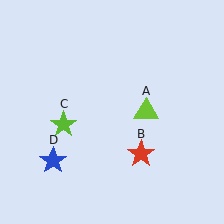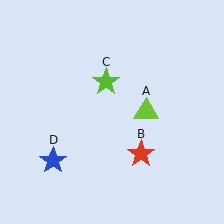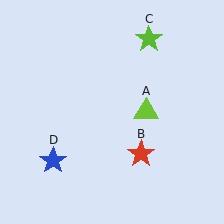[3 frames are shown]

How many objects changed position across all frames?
1 object changed position: lime star (object C).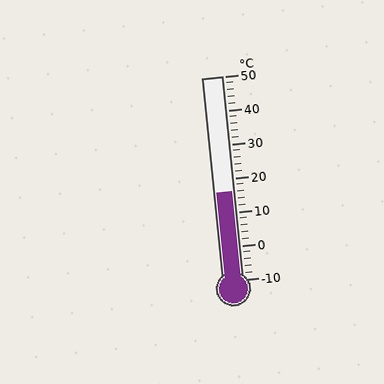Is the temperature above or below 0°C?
The temperature is above 0°C.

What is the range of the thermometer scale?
The thermometer scale ranges from -10°C to 50°C.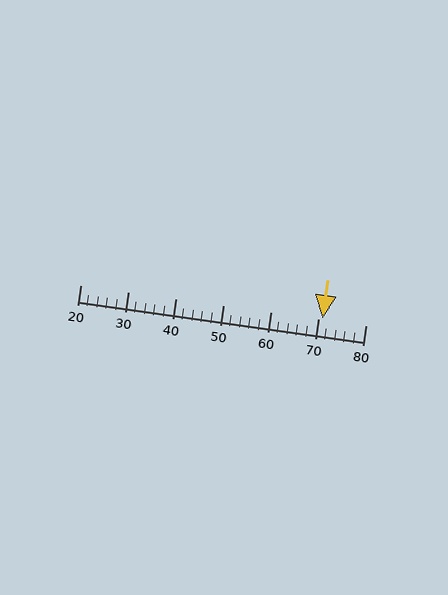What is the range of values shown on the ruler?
The ruler shows values from 20 to 80.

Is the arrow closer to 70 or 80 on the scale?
The arrow is closer to 70.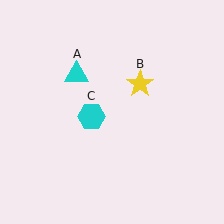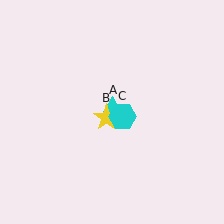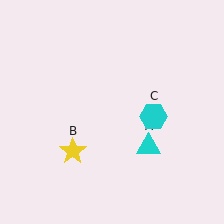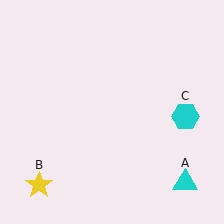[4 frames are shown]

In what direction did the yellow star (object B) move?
The yellow star (object B) moved down and to the left.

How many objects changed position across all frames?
3 objects changed position: cyan triangle (object A), yellow star (object B), cyan hexagon (object C).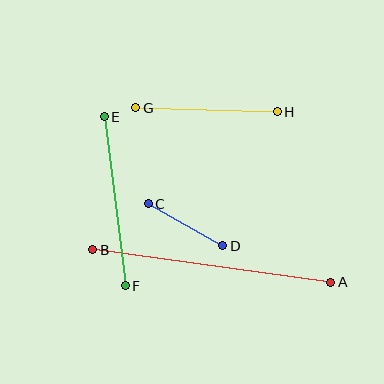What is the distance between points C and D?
The distance is approximately 86 pixels.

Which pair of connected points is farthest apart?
Points A and B are farthest apart.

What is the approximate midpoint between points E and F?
The midpoint is at approximately (115, 201) pixels.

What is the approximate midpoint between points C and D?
The midpoint is at approximately (186, 225) pixels.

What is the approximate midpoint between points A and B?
The midpoint is at approximately (212, 266) pixels.